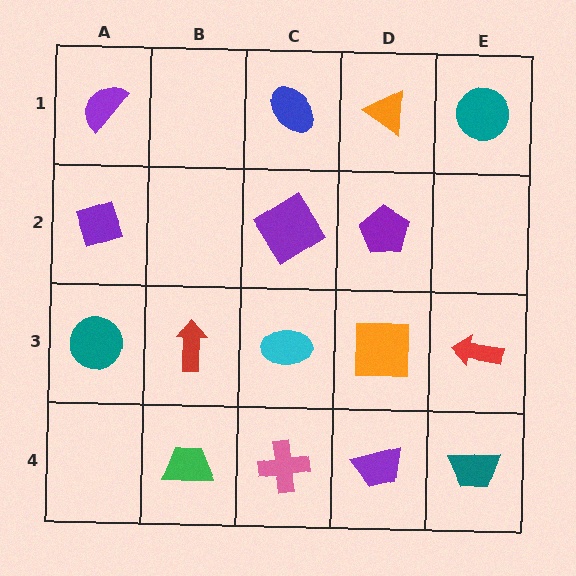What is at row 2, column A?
A purple diamond.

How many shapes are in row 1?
4 shapes.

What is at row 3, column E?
A red arrow.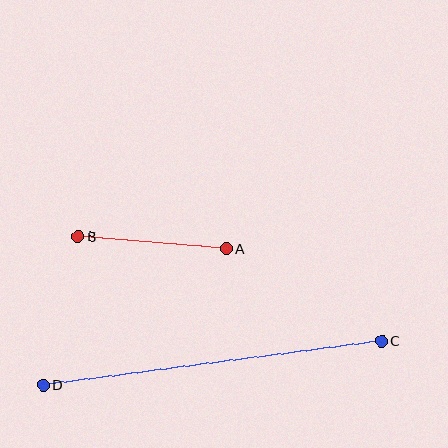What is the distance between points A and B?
The distance is approximately 149 pixels.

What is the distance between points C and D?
The distance is approximately 341 pixels.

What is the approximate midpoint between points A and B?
The midpoint is at approximately (152, 242) pixels.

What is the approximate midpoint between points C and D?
The midpoint is at approximately (213, 363) pixels.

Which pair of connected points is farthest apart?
Points C and D are farthest apart.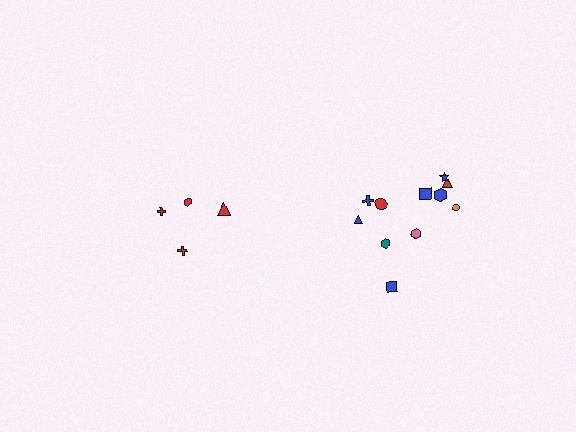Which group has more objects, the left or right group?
The right group.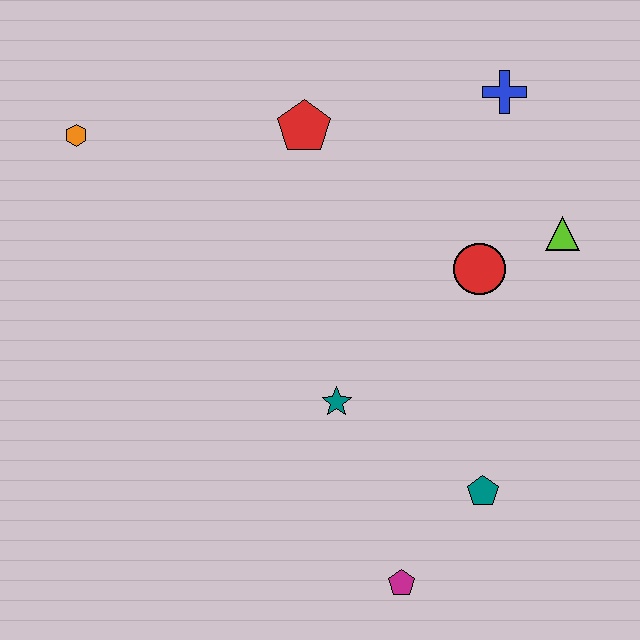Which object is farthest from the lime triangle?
The orange hexagon is farthest from the lime triangle.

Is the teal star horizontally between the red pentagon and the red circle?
Yes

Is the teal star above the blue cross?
No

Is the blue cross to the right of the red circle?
Yes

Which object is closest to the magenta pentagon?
The teal pentagon is closest to the magenta pentagon.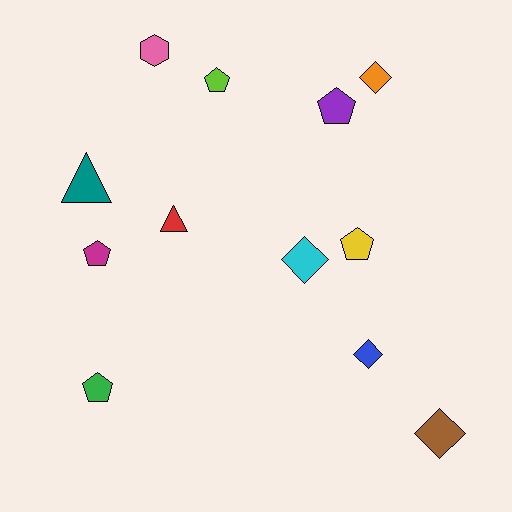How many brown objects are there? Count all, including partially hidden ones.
There is 1 brown object.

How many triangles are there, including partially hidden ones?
There are 2 triangles.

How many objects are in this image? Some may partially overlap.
There are 12 objects.